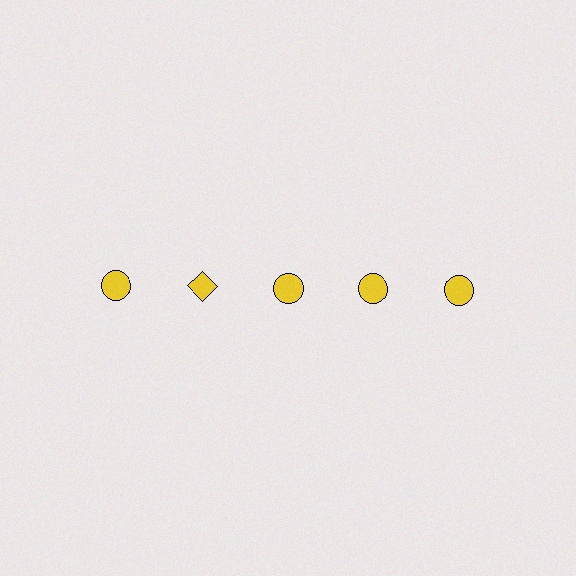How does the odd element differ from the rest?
It has a different shape: diamond instead of circle.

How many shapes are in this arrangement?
There are 5 shapes arranged in a grid pattern.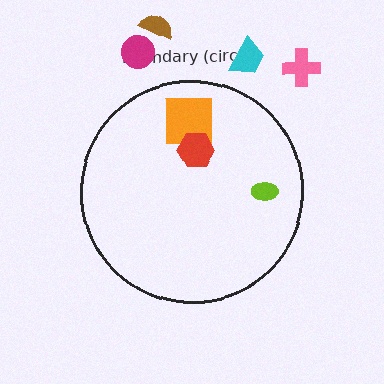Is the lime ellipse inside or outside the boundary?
Inside.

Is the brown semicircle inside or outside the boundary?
Outside.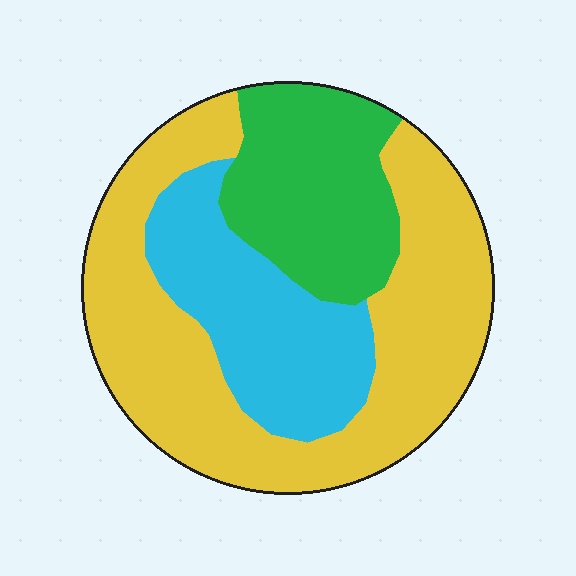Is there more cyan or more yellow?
Yellow.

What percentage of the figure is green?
Green covers 23% of the figure.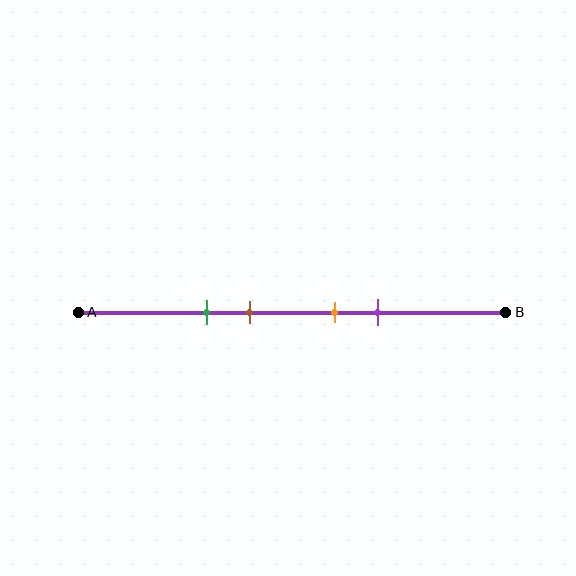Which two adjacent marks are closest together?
The orange and purple marks are the closest adjacent pair.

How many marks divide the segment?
There are 4 marks dividing the segment.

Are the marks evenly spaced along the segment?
No, the marks are not evenly spaced.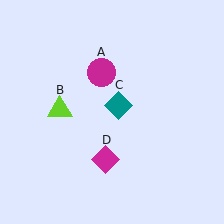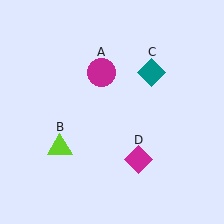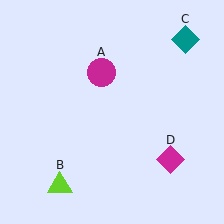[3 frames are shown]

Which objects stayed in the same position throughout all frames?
Magenta circle (object A) remained stationary.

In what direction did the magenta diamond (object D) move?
The magenta diamond (object D) moved right.